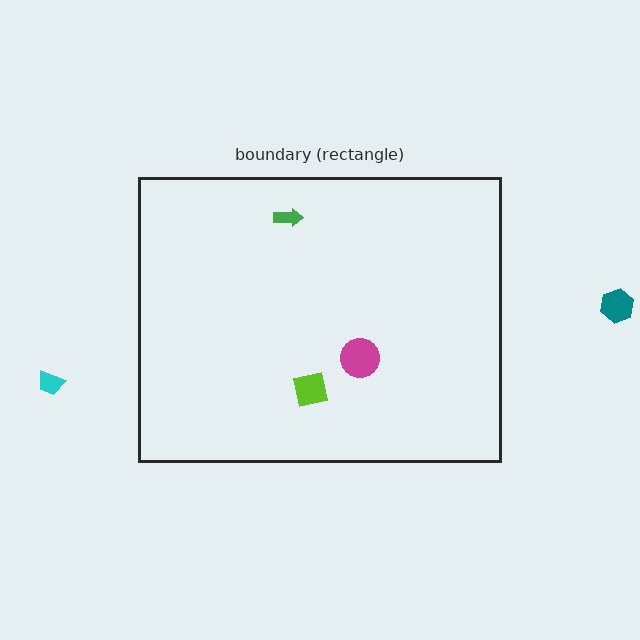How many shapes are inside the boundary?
3 inside, 2 outside.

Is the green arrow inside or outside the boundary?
Inside.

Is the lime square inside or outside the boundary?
Inside.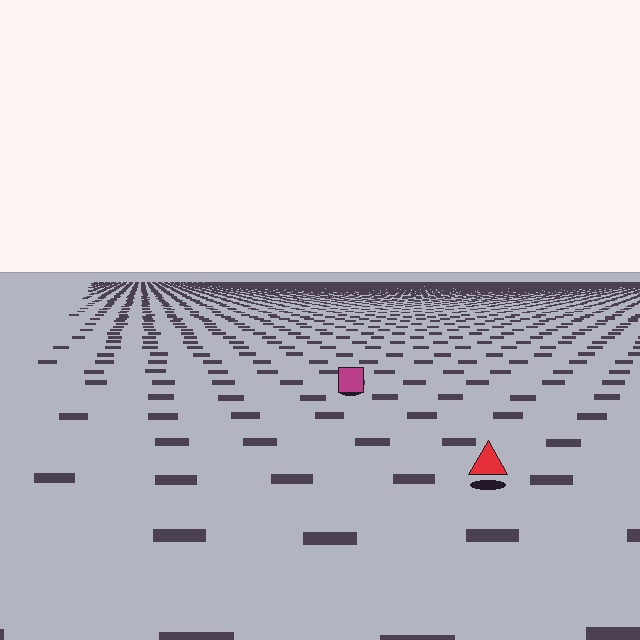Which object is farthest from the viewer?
The magenta square is farthest from the viewer. It appears smaller and the ground texture around it is denser.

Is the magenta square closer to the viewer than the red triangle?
No. The red triangle is closer — you can tell from the texture gradient: the ground texture is coarser near it.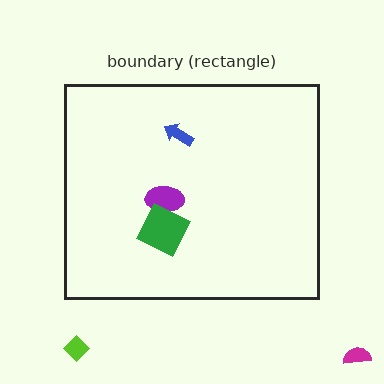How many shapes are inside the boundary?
3 inside, 2 outside.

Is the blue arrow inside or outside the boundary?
Inside.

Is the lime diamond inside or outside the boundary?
Outside.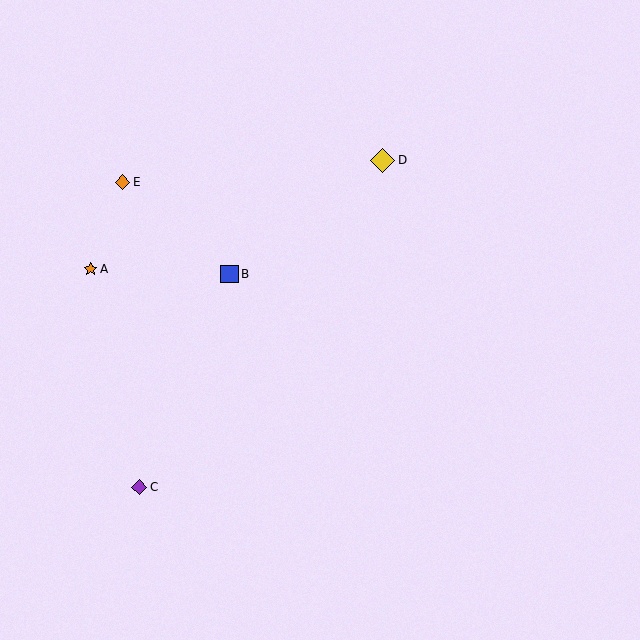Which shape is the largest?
The yellow diamond (labeled D) is the largest.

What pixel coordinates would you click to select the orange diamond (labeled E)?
Click at (122, 182) to select the orange diamond E.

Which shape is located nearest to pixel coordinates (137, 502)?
The purple diamond (labeled C) at (139, 487) is nearest to that location.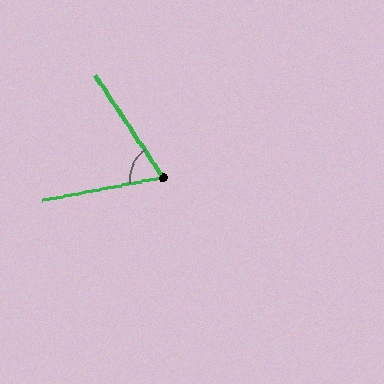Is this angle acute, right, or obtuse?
It is acute.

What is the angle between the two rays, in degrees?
Approximately 67 degrees.